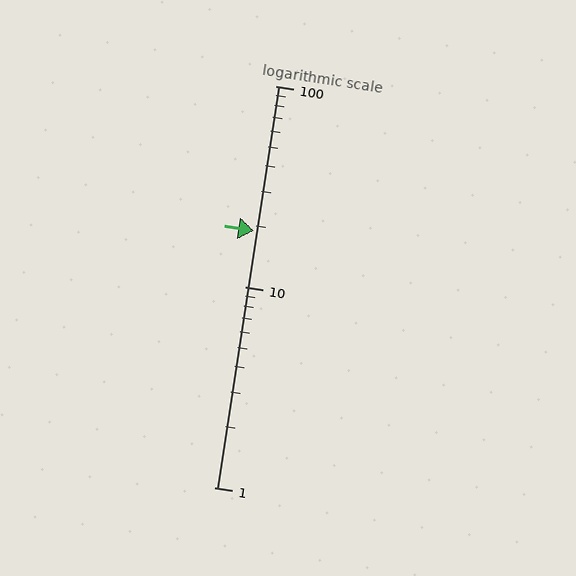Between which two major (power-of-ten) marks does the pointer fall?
The pointer is between 10 and 100.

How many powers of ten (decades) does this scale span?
The scale spans 2 decades, from 1 to 100.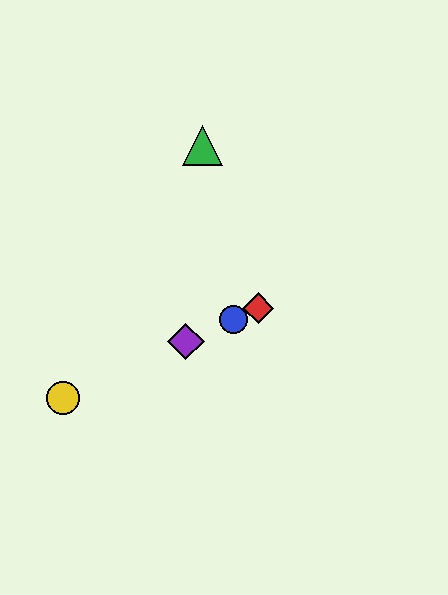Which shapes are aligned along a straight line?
The red diamond, the blue circle, the yellow circle, the purple diamond are aligned along a straight line.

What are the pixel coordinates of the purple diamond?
The purple diamond is at (186, 342).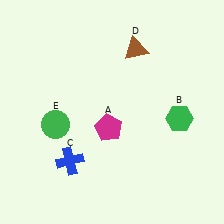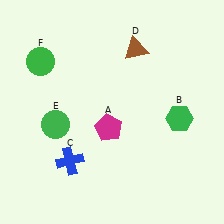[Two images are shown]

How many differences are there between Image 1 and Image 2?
There is 1 difference between the two images.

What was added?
A green circle (F) was added in Image 2.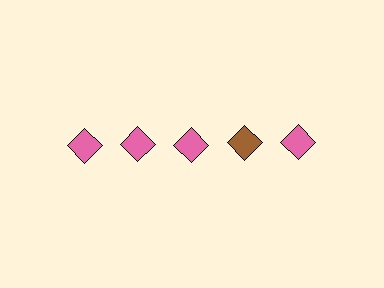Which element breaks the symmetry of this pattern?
The brown diamond in the top row, second from right column breaks the symmetry. All other shapes are pink diamonds.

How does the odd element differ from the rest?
It has a different color: brown instead of pink.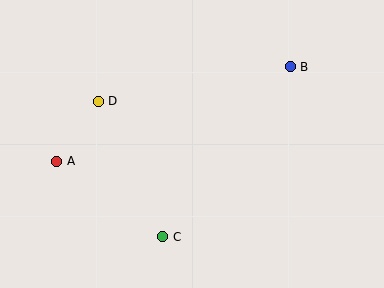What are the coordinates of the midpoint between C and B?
The midpoint between C and B is at (227, 152).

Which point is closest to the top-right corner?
Point B is closest to the top-right corner.